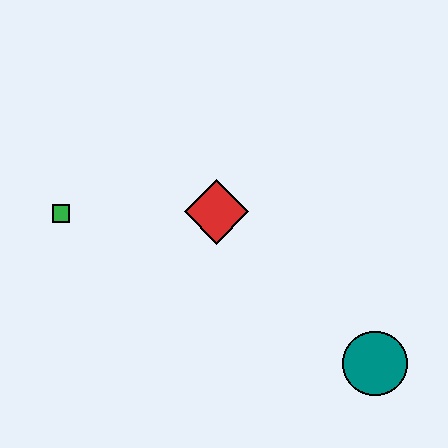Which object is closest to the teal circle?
The red diamond is closest to the teal circle.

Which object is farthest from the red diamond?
The teal circle is farthest from the red diamond.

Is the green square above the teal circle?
Yes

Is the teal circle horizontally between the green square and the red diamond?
No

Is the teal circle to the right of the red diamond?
Yes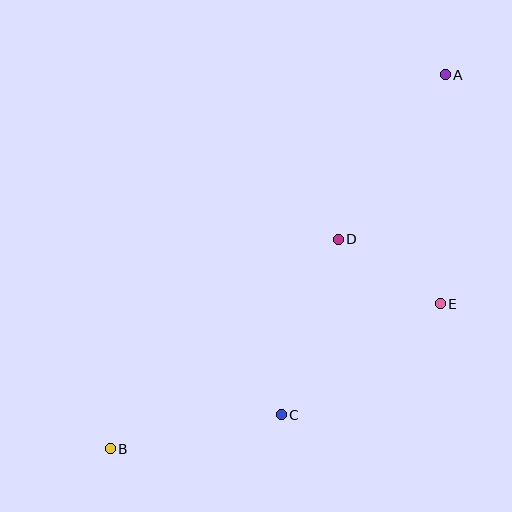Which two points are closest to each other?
Points D and E are closest to each other.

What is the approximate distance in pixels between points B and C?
The distance between B and C is approximately 175 pixels.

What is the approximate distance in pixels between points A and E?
The distance between A and E is approximately 229 pixels.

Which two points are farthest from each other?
Points A and B are farthest from each other.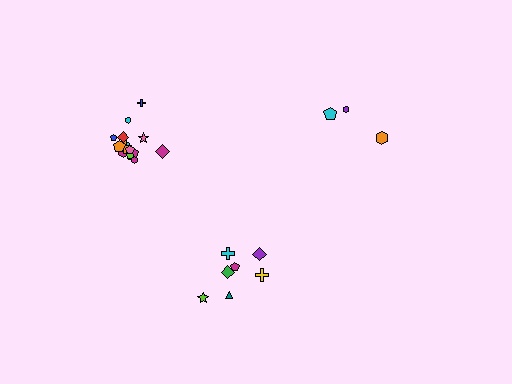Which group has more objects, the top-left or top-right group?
The top-left group.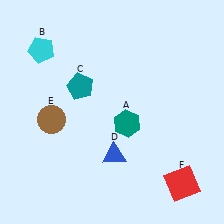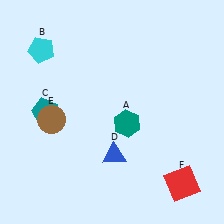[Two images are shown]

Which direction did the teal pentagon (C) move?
The teal pentagon (C) moved left.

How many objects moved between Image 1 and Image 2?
1 object moved between the two images.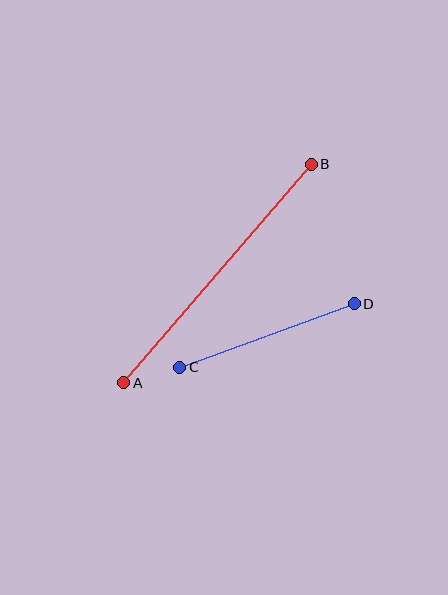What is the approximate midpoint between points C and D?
The midpoint is at approximately (267, 335) pixels.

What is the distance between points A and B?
The distance is approximately 288 pixels.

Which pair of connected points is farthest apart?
Points A and B are farthest apart.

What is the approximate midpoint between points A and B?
The midpoint is at approximately (218, 274) pixels.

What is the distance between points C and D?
The distance is approximately 186 pixels.